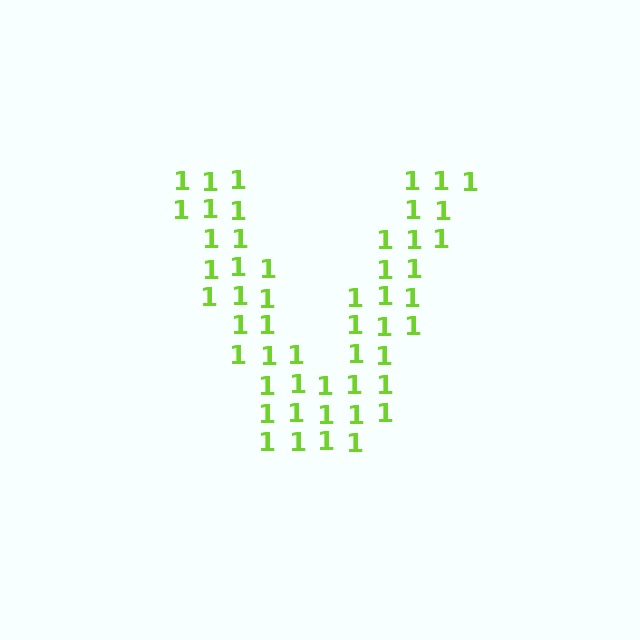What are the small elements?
The small elements are digit 1's.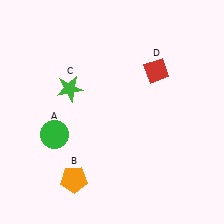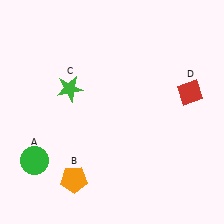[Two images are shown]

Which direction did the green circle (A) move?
The green circle (A) moved down.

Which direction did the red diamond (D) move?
The red diamond (D) moved right.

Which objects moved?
The objects that moved are: the green circle (A), the red diamond (D).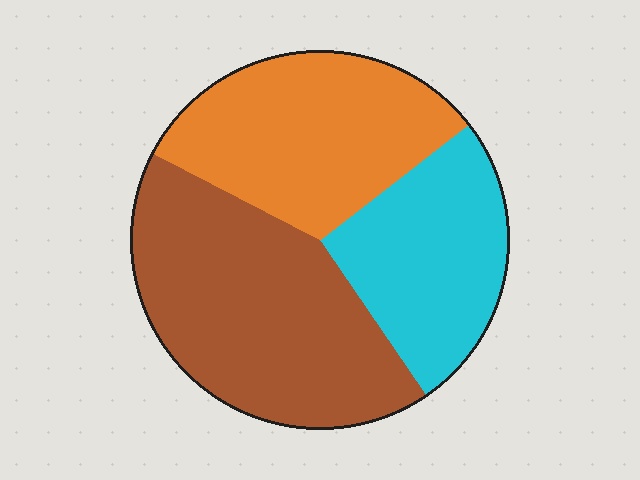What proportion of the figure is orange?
Orange takes up about one third (1/3) of the figure.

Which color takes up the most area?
Brown, at roughly 40%.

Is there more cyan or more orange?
Orange.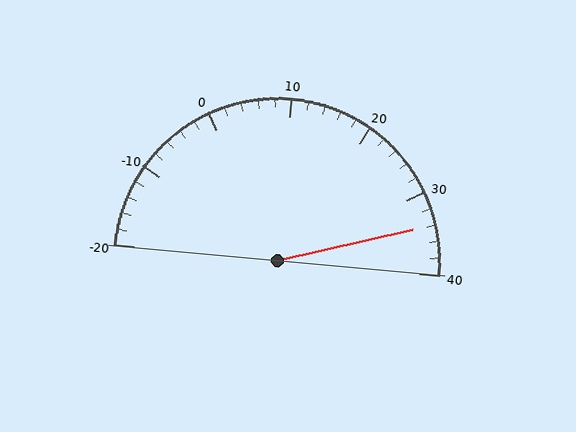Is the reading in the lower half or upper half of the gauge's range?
The reading is in the upper half of the range (-20 to 40).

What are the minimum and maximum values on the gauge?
The gauge ranges from -20 to 40.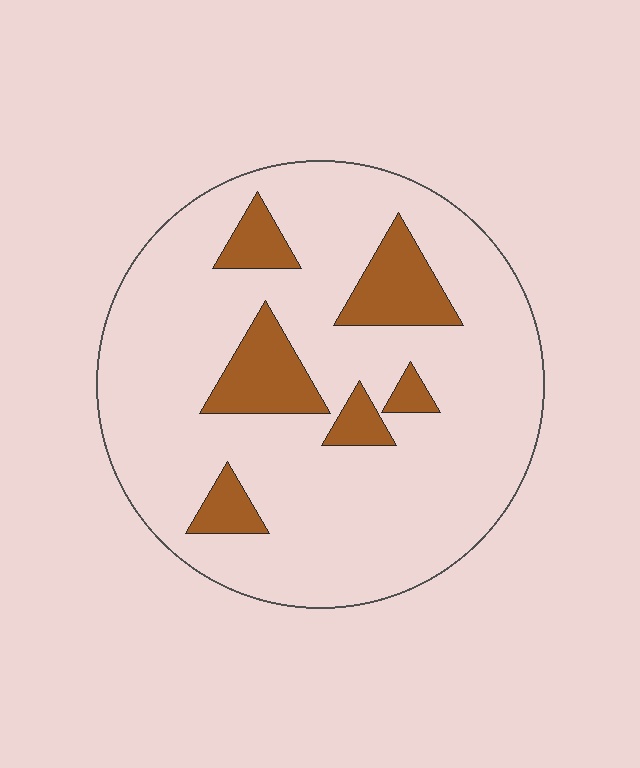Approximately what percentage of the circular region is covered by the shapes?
Approximately 15%.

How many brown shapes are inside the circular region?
6.